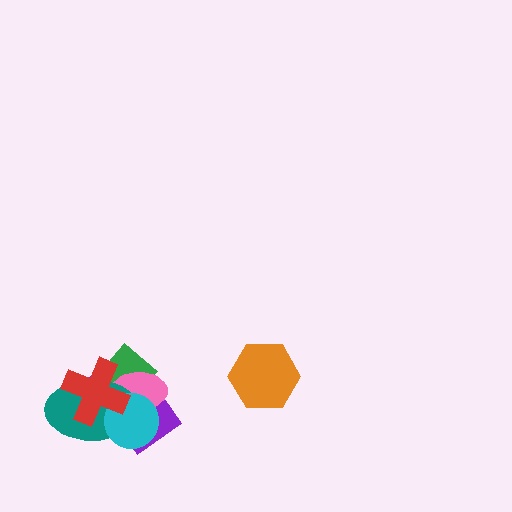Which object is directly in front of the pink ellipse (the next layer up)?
The teal ellipse is directly in front of the pink ellipse.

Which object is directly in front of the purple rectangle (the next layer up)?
The green rectangle is directly in front of the purple rectangle.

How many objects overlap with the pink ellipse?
5 objects overlap with the pink ellipse.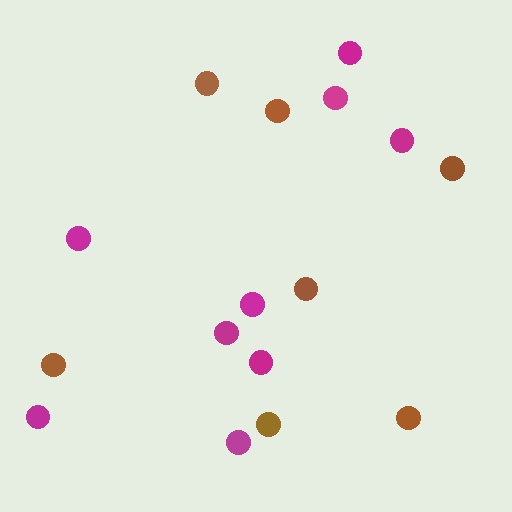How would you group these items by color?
There are 2 groups: one group of magenta circles (9) and one group of brown circles (7).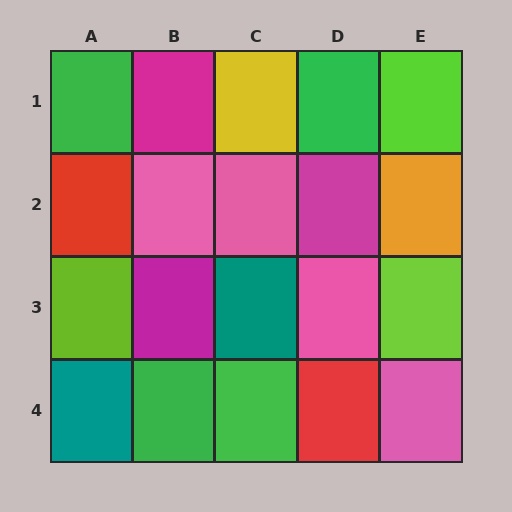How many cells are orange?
1 cell is orange.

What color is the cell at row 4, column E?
Pink.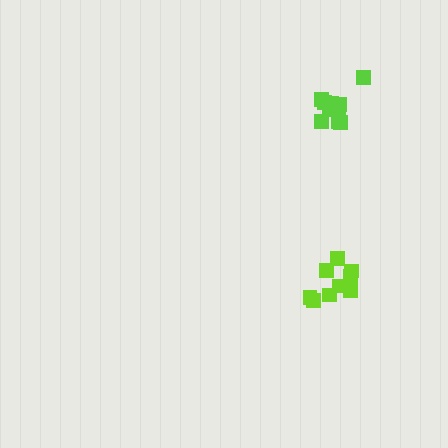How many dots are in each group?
Group 1: 9 dots, Group 2: 10 dots (19 total).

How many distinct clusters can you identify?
There are 2 distinct clusters.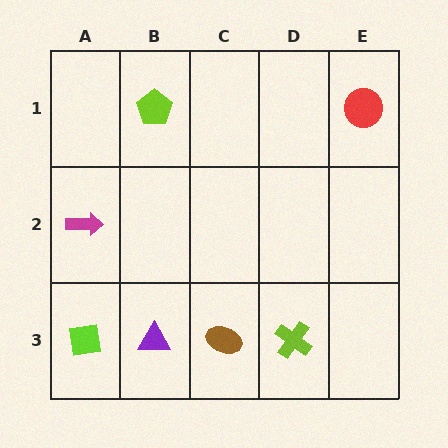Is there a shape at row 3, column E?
No, that cell is empty.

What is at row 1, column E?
A red circle.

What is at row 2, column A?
A magenta arrow.